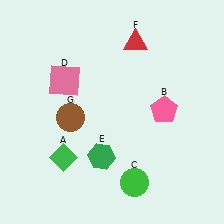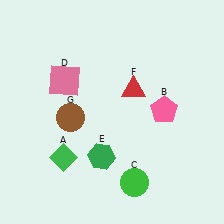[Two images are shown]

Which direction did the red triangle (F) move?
The red triangle (F) moved down.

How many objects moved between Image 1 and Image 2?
1 object moved between the two images.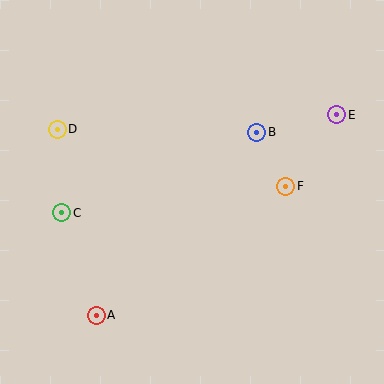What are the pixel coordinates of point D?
Point D is at (57, 129).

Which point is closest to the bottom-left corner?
Point A is closest to the bottom-left corner.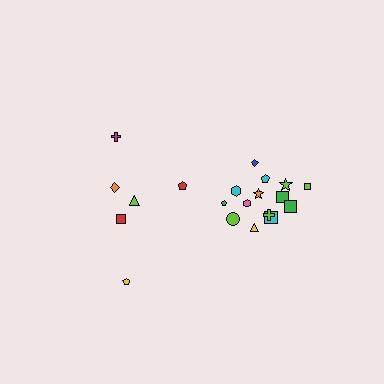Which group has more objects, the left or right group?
The right group.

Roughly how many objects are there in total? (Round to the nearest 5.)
Roughly 20 objects in total.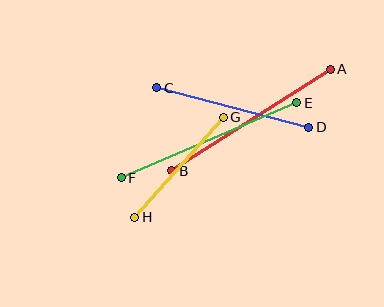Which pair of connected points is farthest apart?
Points E and F are farthest apart.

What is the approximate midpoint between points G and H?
The midpoint is at approximately (179, 167) pixels.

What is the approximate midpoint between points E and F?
The midpoint is at approximately (209, 140) pixels.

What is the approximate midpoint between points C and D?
The midpoint is at approximately (233, 107) pixels.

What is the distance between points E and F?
The distance is approximately 191 pixels.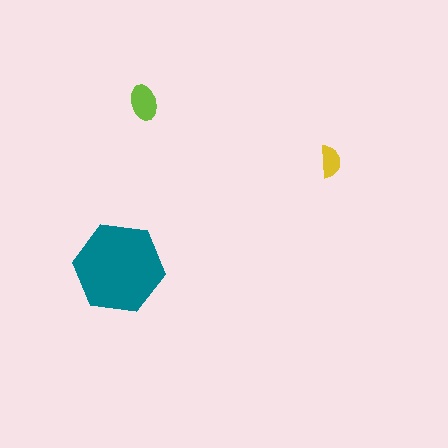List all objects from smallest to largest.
The yellow semicircle, the lime ellipse, the teal hexagon.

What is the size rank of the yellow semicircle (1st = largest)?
3rd.